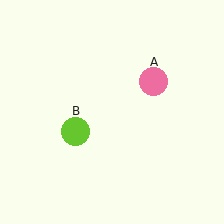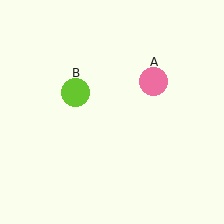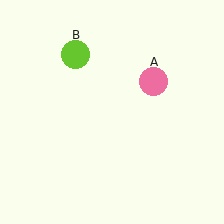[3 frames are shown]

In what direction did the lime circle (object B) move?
The lime circle (object B) moved up.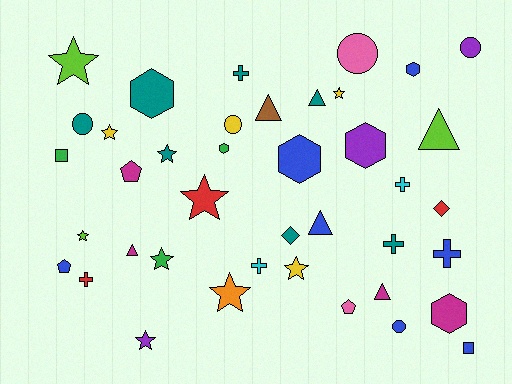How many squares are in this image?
There are 2 squares.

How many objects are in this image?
There are 40 objects.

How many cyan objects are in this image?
There are 2 cyan objects.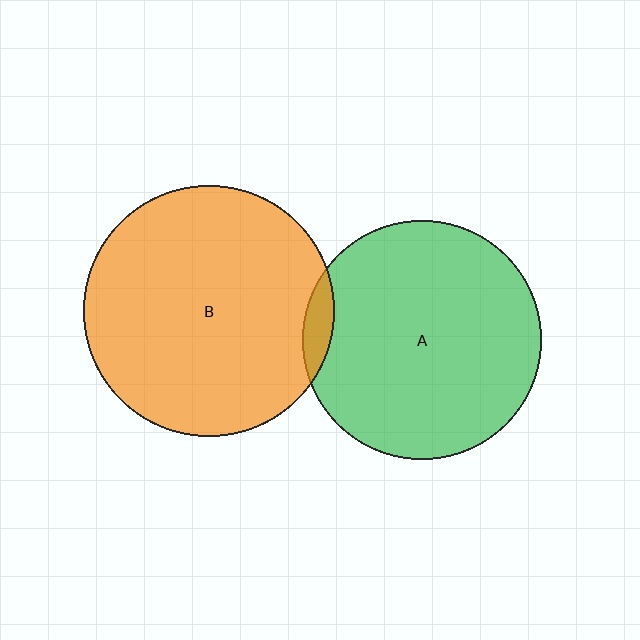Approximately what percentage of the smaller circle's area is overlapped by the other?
Approximately 5%.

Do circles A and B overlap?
Yes.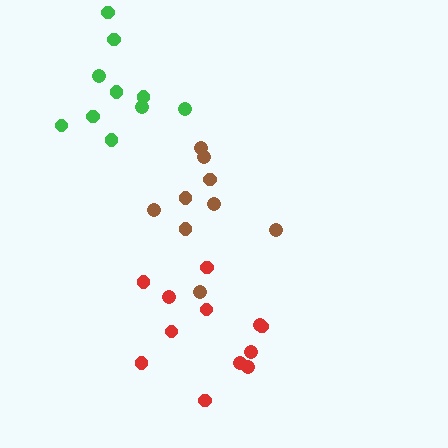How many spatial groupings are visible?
There are 3 spatial groupings.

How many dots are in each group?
Group 1: 12 dots, Group 2: 10 dots, Group 3: 9 dots (31 total).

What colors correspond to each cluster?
The clusters are colored: red, green, brown.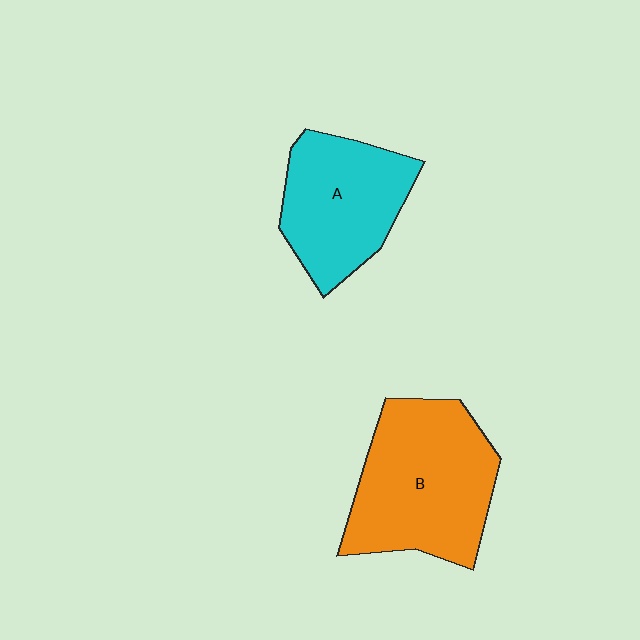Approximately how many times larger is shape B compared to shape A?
Approximately 1.3 times.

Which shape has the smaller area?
Shape A (cyan).